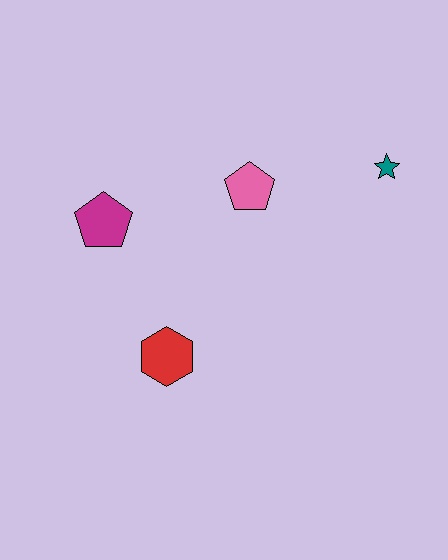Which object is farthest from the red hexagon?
The teal star is farthest from the red hexagon.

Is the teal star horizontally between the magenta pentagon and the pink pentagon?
No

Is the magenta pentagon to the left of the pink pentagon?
Yes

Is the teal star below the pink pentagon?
No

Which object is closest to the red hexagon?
The magenta pentagon is closest to the red hexagon.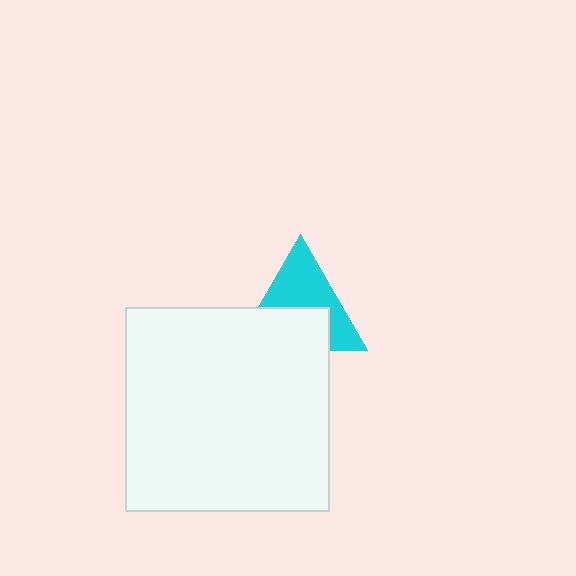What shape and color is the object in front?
The object in front is a white square.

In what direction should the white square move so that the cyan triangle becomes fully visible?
The white square should move down. That is the shortest direction to clear the overlap and leave the cyan triangle fully visible.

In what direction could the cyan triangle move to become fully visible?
The cyan triangle could move up. That would shift it out from behind the white square entirely.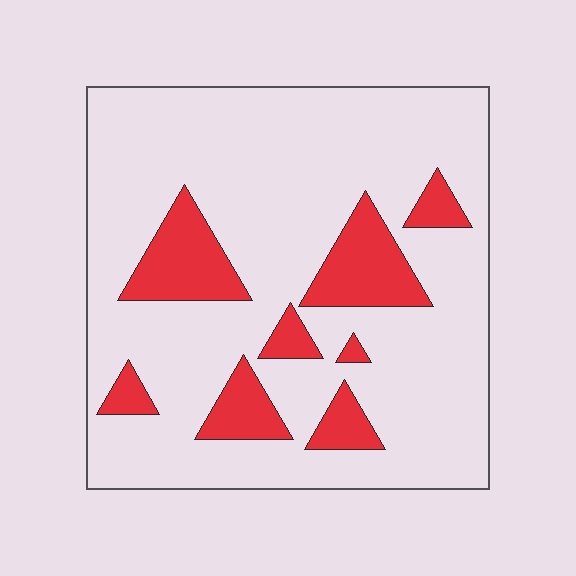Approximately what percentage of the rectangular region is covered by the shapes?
Approximately 20%.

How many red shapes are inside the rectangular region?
8.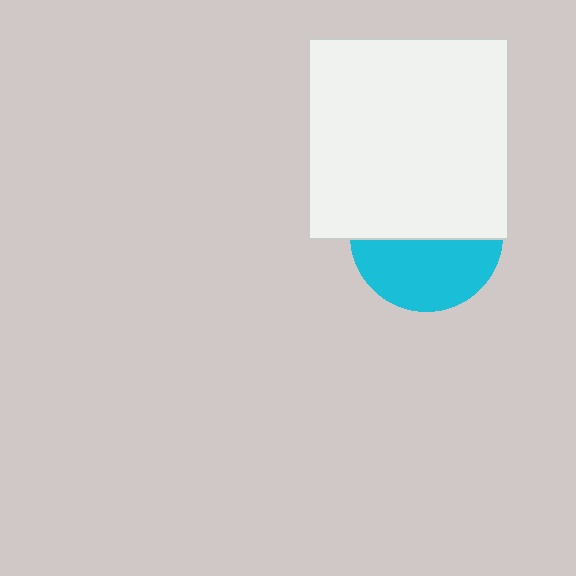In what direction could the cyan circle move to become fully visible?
The cyan circle could move down. That would shift it out from behind the white square entirely.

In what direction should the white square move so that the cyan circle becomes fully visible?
The white square should move up. That is the shortest direction to clear the overlap and leave the cyan circle fully visible.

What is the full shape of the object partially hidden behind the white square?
The partially hidden object is a cyan circle.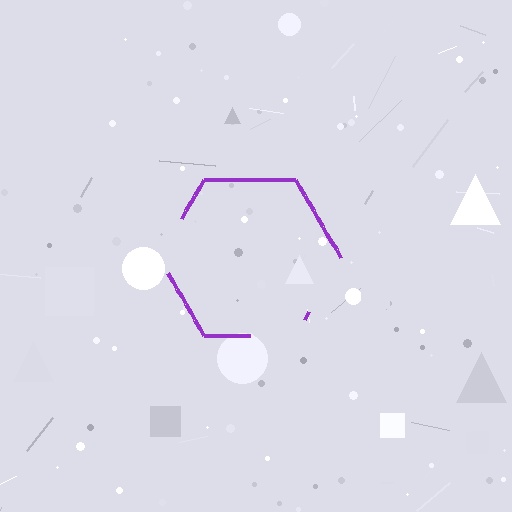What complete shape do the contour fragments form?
The contour fragments form a hexagon.